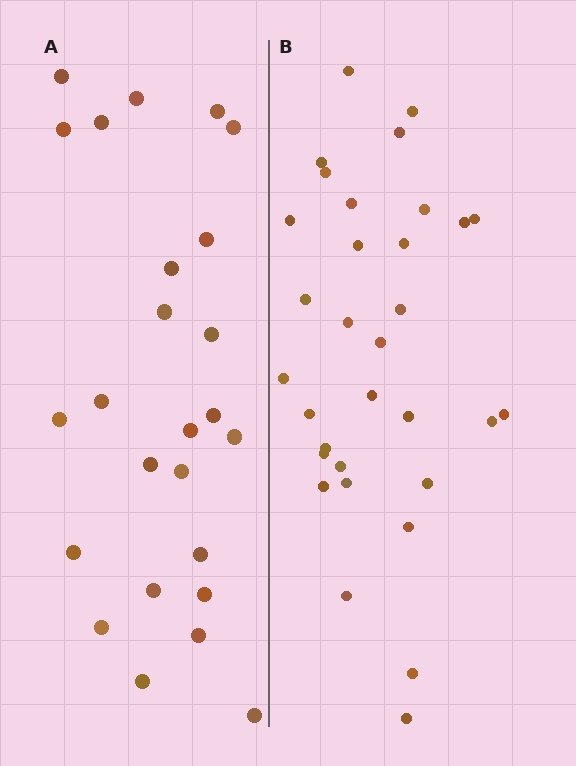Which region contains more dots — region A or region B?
Region B (the right region) has more dots.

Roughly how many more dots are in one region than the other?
Region B has roughly 8 or so more dots than region A.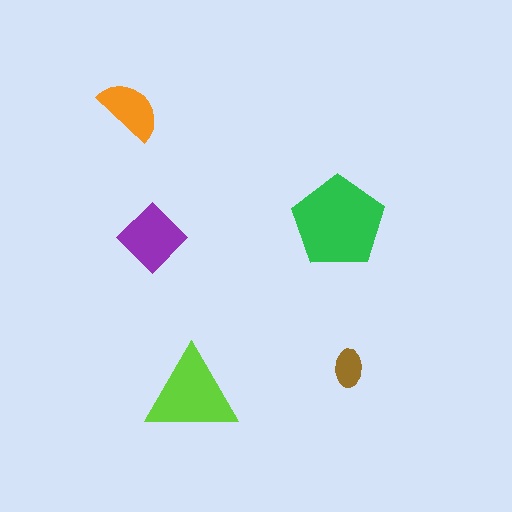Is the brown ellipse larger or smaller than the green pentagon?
Smaller.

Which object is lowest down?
The lime triangle is bottommost.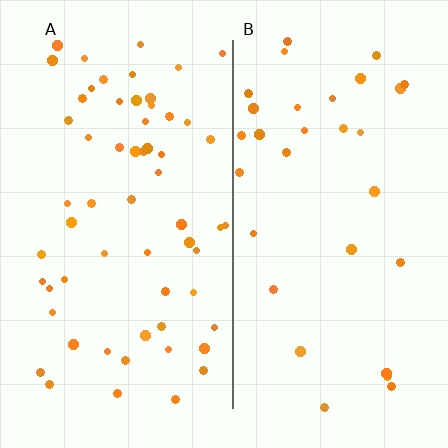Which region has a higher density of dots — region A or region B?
A (the left).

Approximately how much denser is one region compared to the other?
Approximately 1.9× — region A over region B.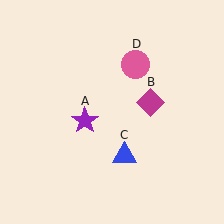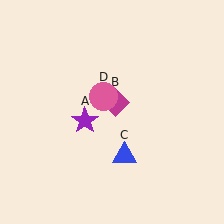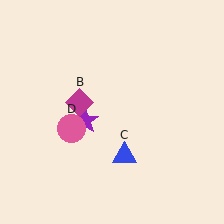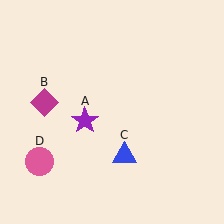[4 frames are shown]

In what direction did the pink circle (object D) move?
The pink circle (object D) moved down and to the left.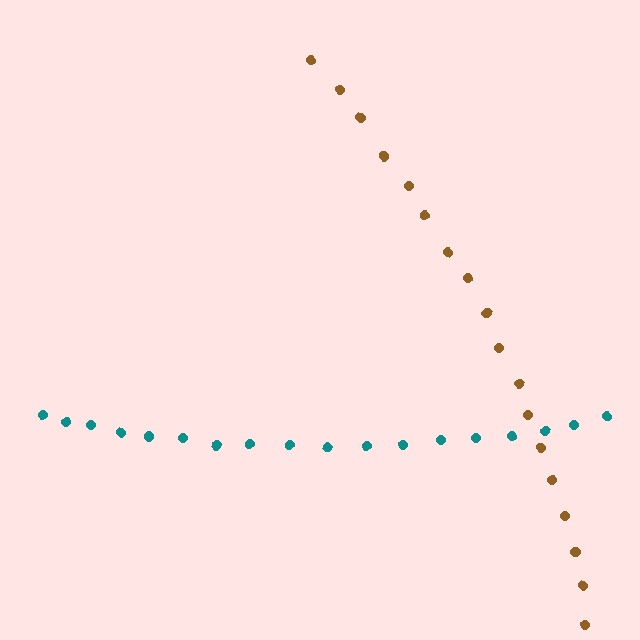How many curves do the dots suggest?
There are 2 distinct paths.